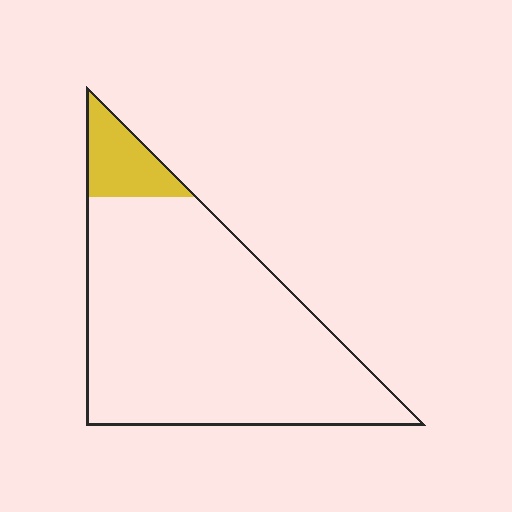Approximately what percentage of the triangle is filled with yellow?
Approximately 10%.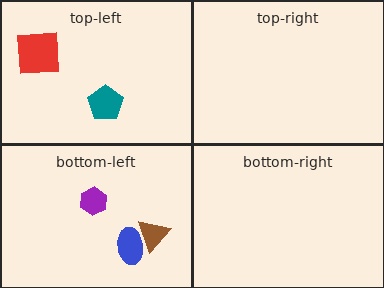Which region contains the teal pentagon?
The top-left region.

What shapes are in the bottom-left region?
The blue ellipse, the purple hexagon, the brown triangle.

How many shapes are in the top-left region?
2.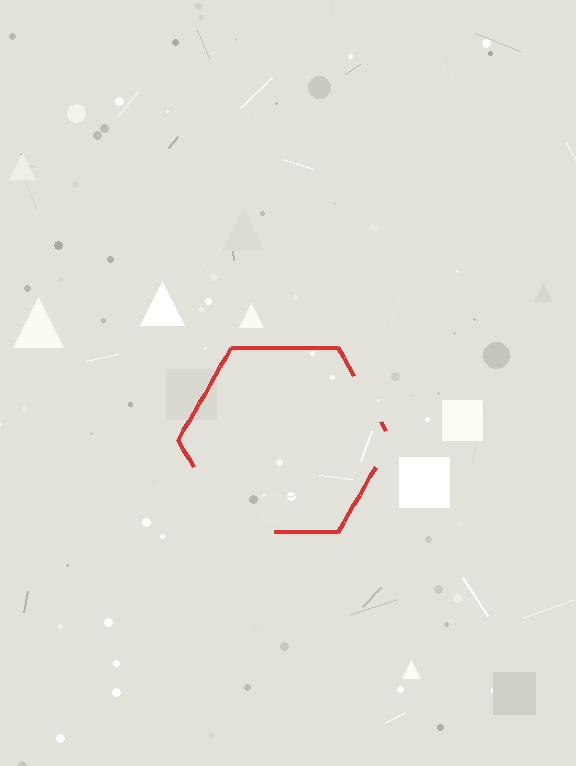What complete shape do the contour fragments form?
The contour fragments form a hexagon.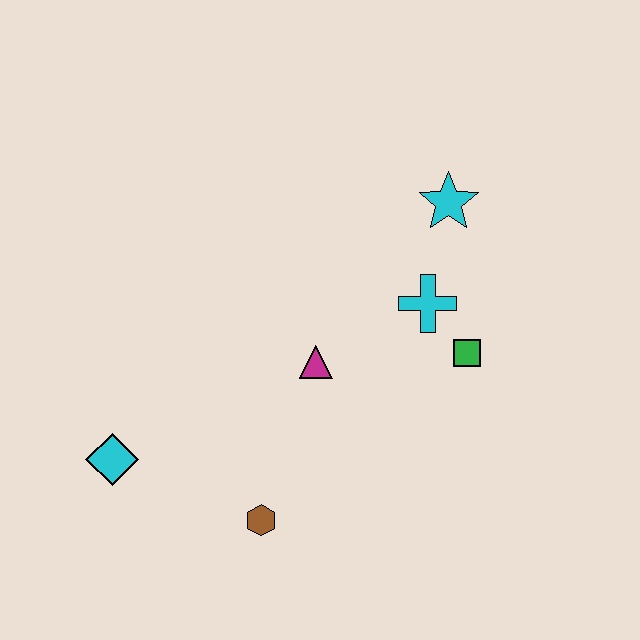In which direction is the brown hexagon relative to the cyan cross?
The brown hexagon is below the cyan cross.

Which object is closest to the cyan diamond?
The brown hexagon is closest to the cyan diamond.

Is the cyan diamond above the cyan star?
No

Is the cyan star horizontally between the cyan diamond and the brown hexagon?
No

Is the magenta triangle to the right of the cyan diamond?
Yes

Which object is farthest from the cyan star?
The cyan diamond is farthest from the cyan star.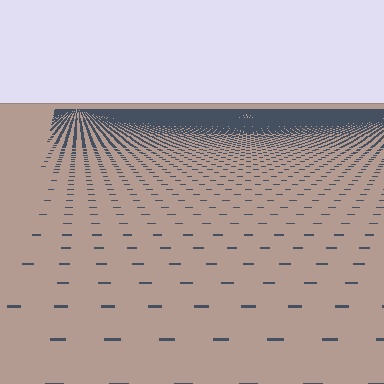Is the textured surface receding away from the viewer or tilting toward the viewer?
The surface is receding away from the viewer. Texture elements get smaller and denser toward the top.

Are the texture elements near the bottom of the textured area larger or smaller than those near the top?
Larger. Near the bottom, elements are closer to the viewer and appear at a bigger on-screen size.